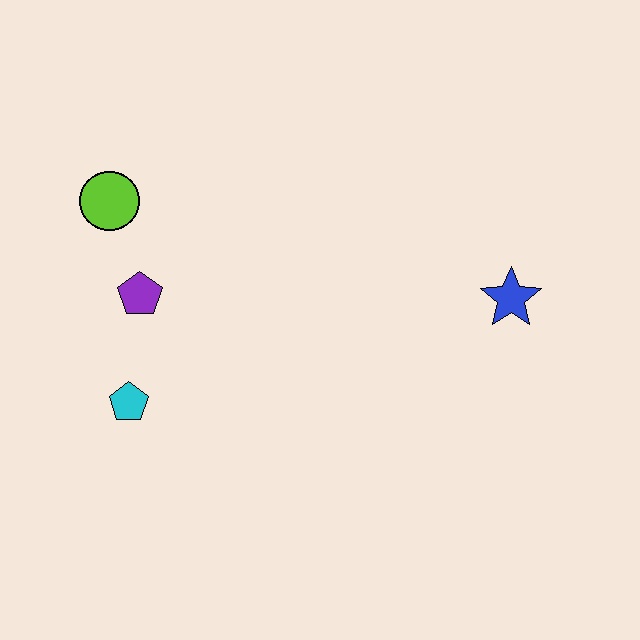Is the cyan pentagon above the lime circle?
No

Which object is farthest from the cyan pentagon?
The blue star is farthest from the cyan pentagon.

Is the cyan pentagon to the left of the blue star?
Yes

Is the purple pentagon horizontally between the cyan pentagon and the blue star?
Yes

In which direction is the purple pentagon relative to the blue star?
The purple pentagon is to the left of the blue star.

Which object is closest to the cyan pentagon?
The purple pentagon is closest to the cyan pentagon.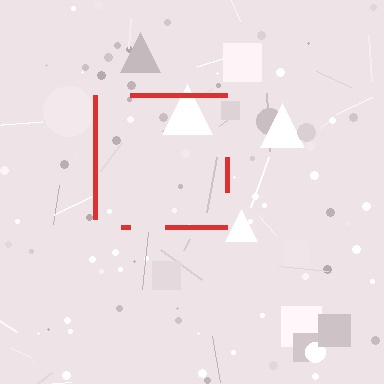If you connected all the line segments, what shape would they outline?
They would outline a square.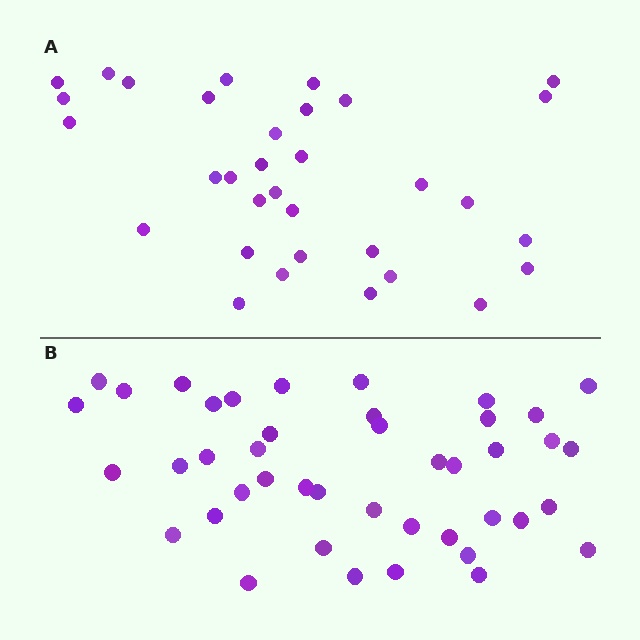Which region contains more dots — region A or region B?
Region B (the bottom region) has more dots.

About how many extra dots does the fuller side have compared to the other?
Region B has roughly 10 or so more dots than region A.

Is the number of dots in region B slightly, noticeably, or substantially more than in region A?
Region B has noticeably more, but not dramatically so. The ratio is roughly 1.3 to 1.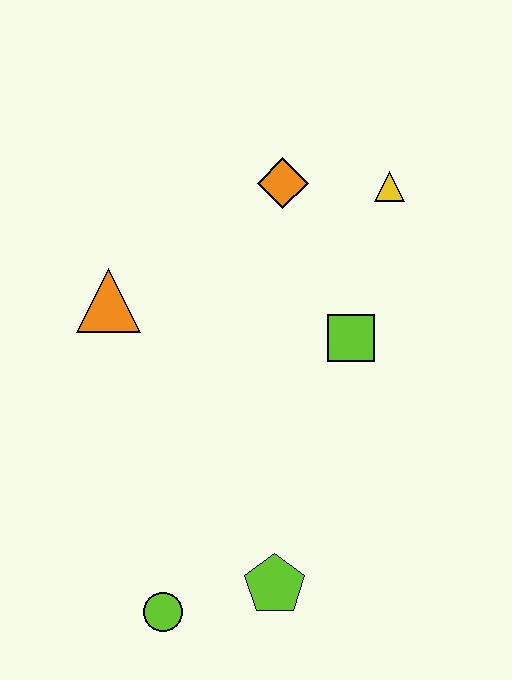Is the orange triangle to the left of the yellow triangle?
Yes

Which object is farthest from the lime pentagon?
The yellow triangle is farthest from the lime pentagon.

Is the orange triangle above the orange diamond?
No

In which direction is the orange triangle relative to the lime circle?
The orange triangle is above the lime circle.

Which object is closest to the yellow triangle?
The orange diamond is closest to the yellow triangle.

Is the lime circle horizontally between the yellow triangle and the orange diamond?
No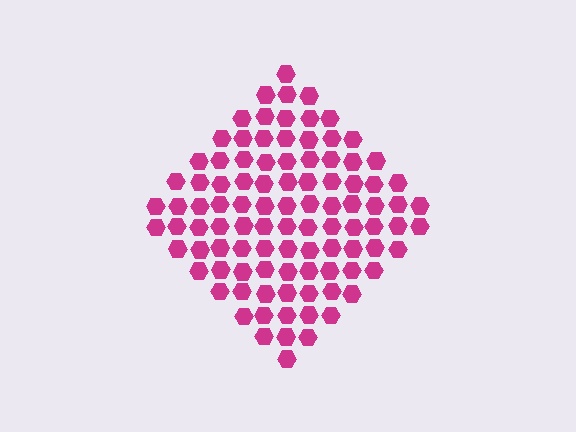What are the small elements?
The small elements are hexagons.